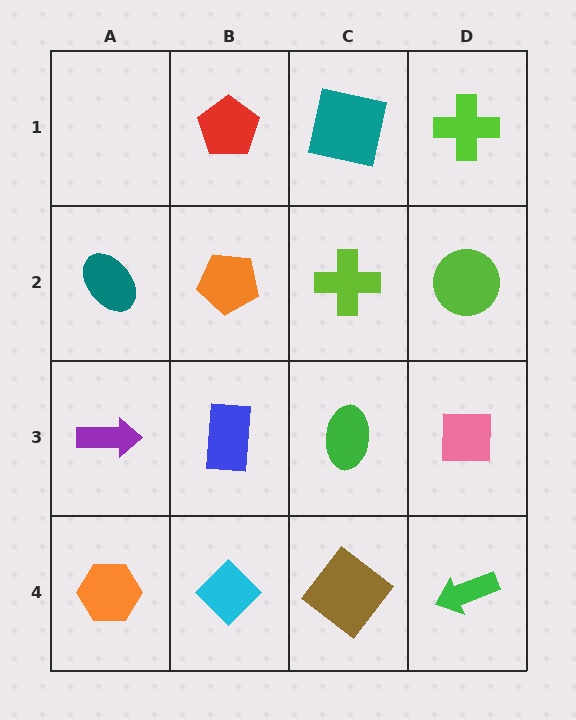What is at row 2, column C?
A lime cross.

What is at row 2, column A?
A teal ellipse.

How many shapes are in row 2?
4 shapes.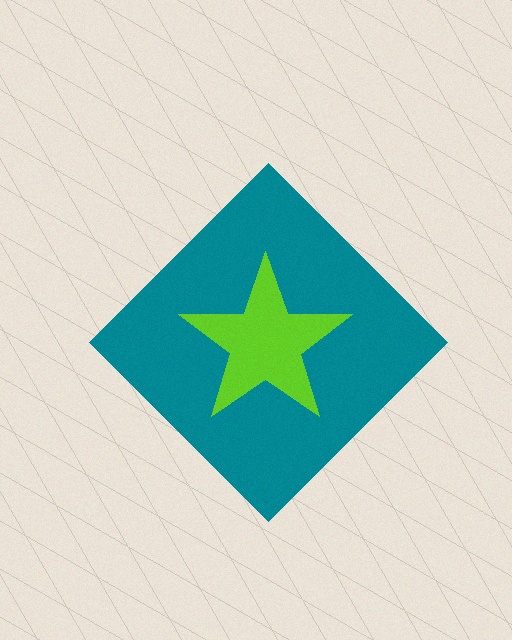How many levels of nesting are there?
2.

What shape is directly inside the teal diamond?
The lime star.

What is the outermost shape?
The teal diamond.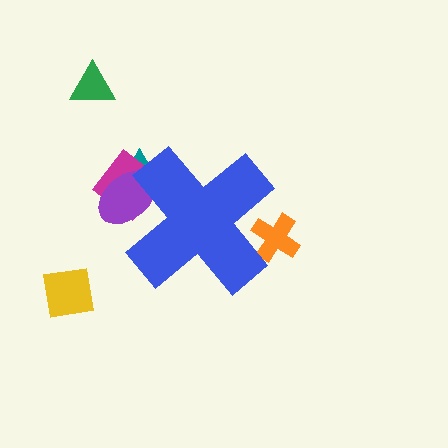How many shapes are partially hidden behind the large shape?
4 shapes are partially hidden.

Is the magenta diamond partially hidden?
Yes, the magenta diamond is partially hidden behind the blue cross.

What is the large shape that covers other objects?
A blue cross.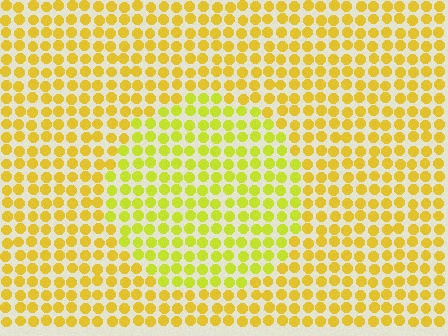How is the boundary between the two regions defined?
The boundary is defined purely by a slight shift in hue (about 21 degrees). Spacing, size, and orientation are identical on both sides.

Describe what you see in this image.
The image is filled with small yellow elements in a uniform arrangement. A circle-shaped region is visible where the elements are tinted to a slightly different hue, forming a subtle color boundary.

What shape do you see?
I see a circle.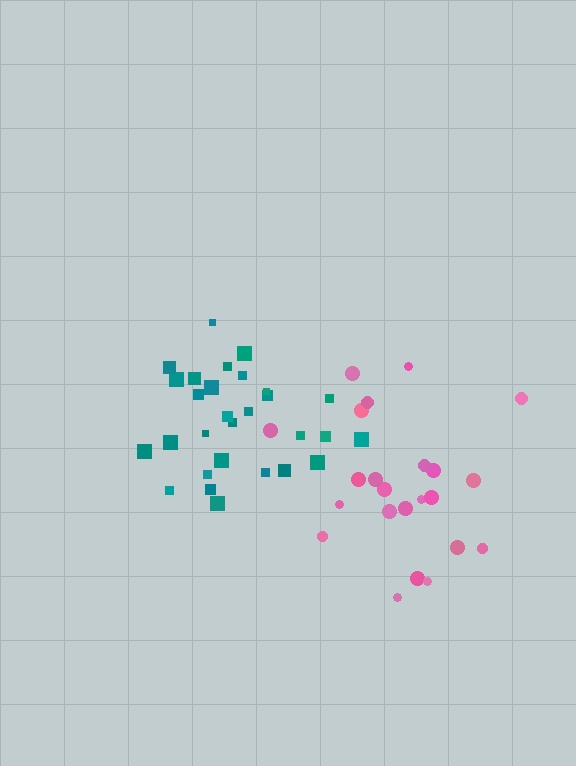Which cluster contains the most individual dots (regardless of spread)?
Teal (29).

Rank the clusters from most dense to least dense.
teal, pink.